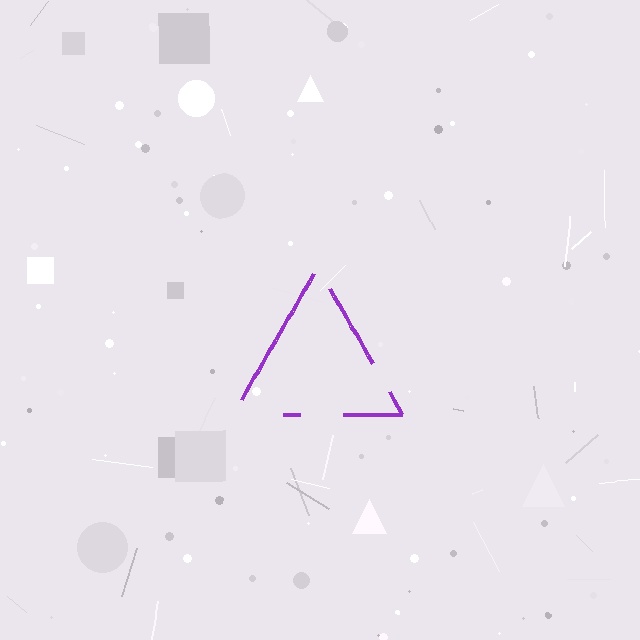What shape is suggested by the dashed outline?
The dashed outline suggests a triangle.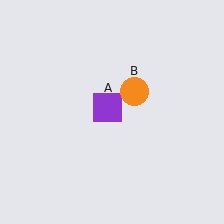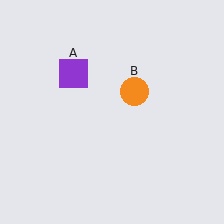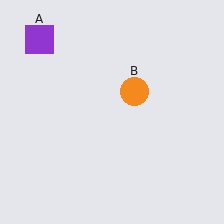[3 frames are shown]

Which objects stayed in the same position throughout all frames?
Orange circle (object B) remained stationary.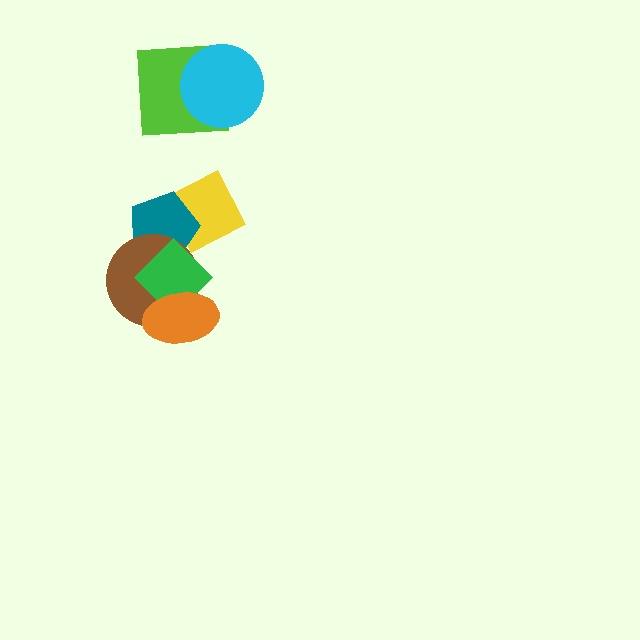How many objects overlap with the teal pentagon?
3 objects overlap with the teal pentagon.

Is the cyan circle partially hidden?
No, no other shape covers it.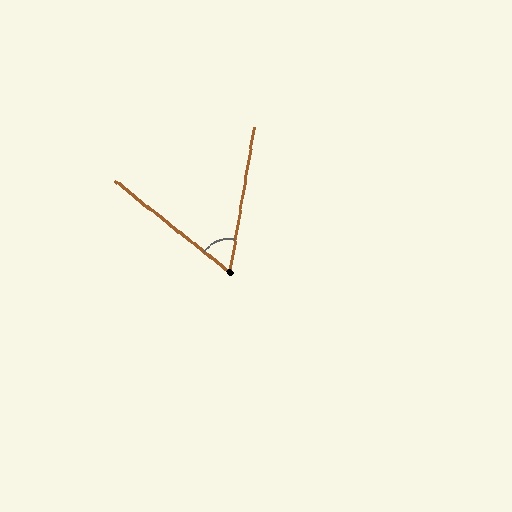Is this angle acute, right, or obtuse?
It is acute.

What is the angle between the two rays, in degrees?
Approximately 61 degrees.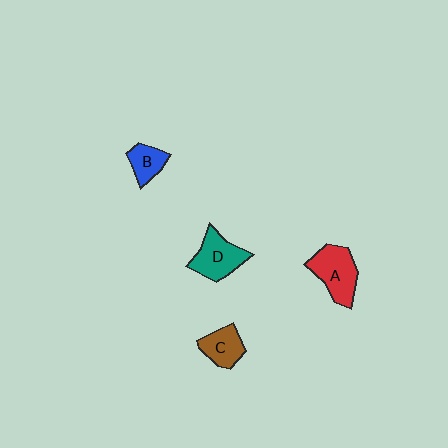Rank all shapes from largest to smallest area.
From largest to smallest: A (red), D (teal), C (brown), B (blue).